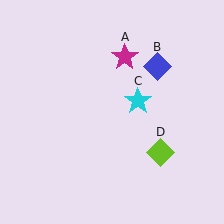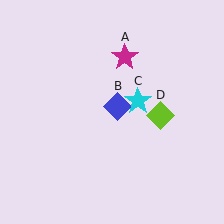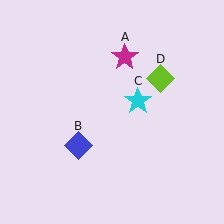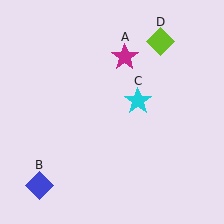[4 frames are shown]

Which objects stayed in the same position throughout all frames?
Magenta star (object A) and cyan star (object C) remained stationary.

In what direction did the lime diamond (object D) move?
The lime diamond (object D) moved up.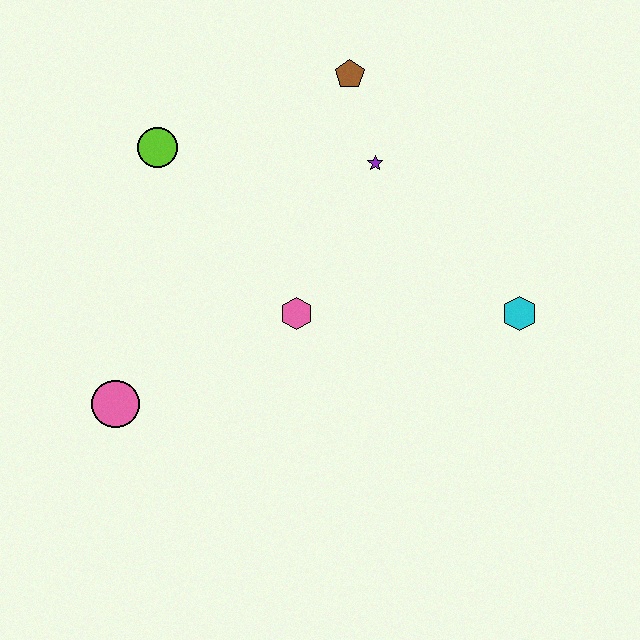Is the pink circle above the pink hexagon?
No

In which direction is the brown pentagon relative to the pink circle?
The brown pentagon is above the pink circle.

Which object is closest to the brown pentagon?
The purple star is closest to the brown pentagon.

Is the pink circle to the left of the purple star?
Yes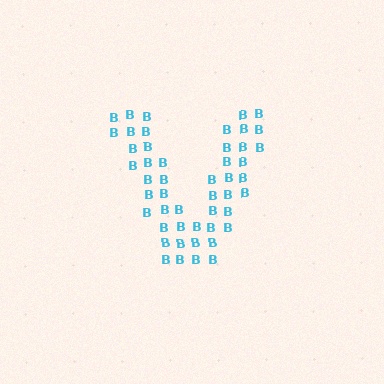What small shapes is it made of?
It is made of small letter B's.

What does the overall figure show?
The overall figure shows the letter V.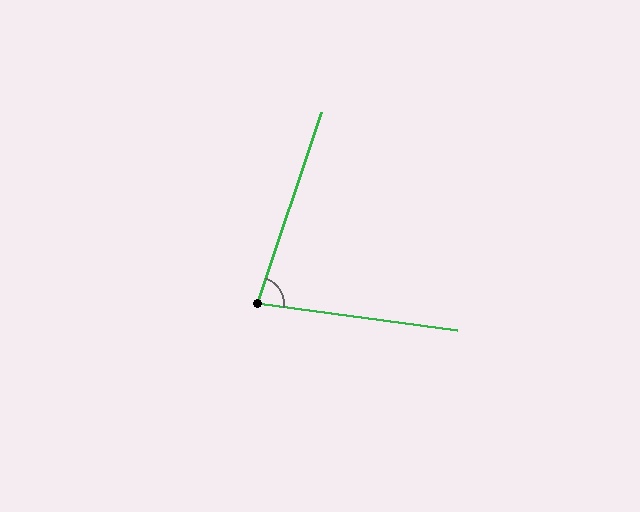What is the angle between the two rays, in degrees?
Approximately 79 degrees.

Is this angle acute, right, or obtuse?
It is acute.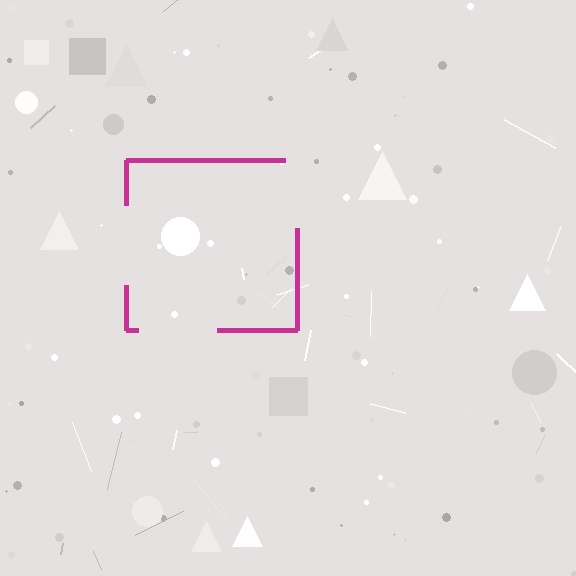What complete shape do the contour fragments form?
The contour fragments form a square.